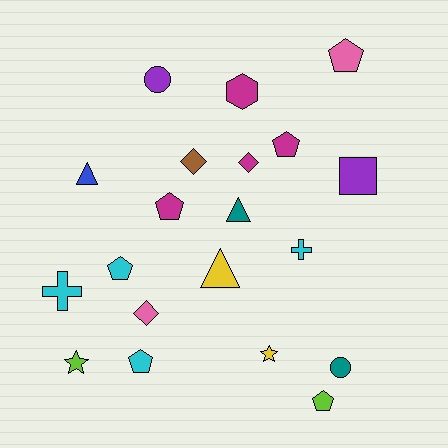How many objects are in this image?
There are 20 objects.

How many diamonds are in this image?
There are 3 diamonds.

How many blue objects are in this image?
There is 1 blue object.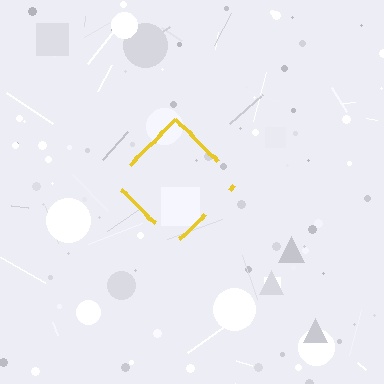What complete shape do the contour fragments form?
The contour fragments form a diamond.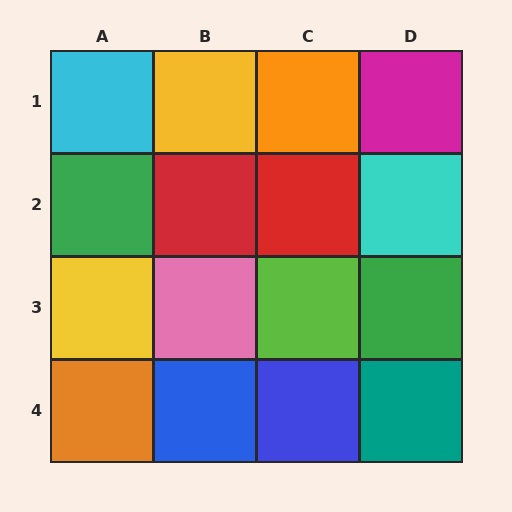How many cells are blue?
2 cells are blue.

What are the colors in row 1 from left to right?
Cyan, yellow, orange, magenta.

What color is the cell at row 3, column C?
Lime.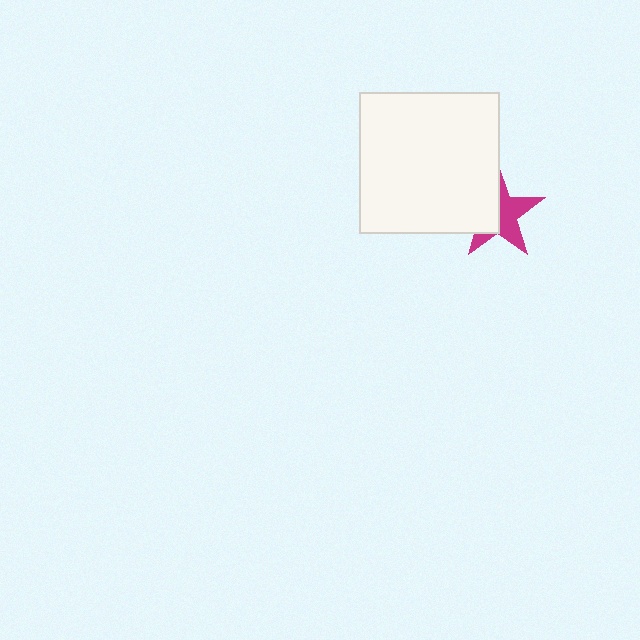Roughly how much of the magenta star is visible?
About half of it is visible (roughly 54%).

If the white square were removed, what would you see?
You would see the complete magenta star.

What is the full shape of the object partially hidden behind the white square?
The partially hidden object is a magenta star.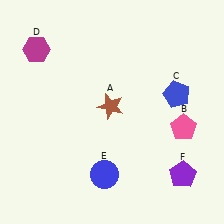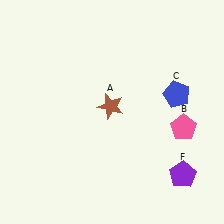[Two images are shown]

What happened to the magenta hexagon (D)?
The magenta hexagon (D) was removed in Image 2. It was in the top-left area of Image 1.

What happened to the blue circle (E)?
The blue circle (E) was removed in Image 2. It was in the bottom-left area of Image 1.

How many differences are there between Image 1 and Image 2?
There are 2 differences between the two images.